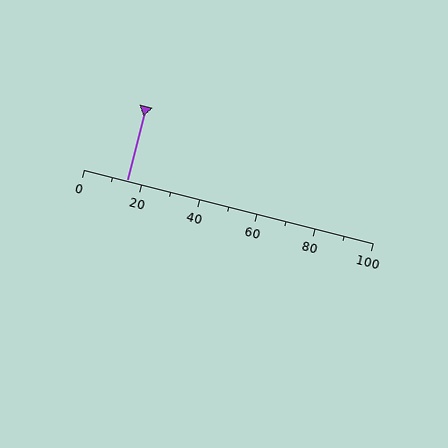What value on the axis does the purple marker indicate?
The marker indicates approximately 15.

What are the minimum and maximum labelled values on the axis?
The axis runs from 0 to 100.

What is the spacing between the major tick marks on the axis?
The major ticks are spaced 20 apart.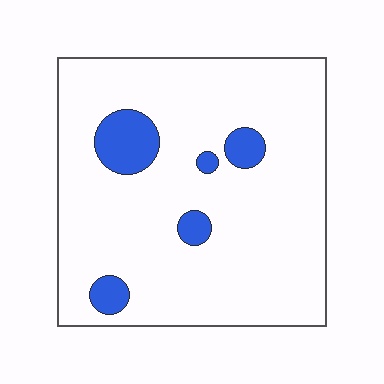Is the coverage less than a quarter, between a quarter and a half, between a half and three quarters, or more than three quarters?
Less than a quarter.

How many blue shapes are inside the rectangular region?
5.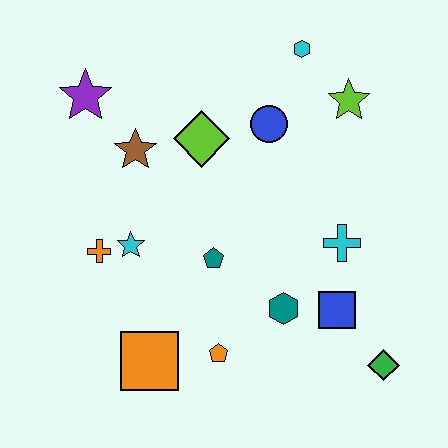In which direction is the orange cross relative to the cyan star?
The orange cross is to the left of the cyan star.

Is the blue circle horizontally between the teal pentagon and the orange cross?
No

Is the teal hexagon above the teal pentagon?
No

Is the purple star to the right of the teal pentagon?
No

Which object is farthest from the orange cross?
The green diamond is farthest from the orange cross.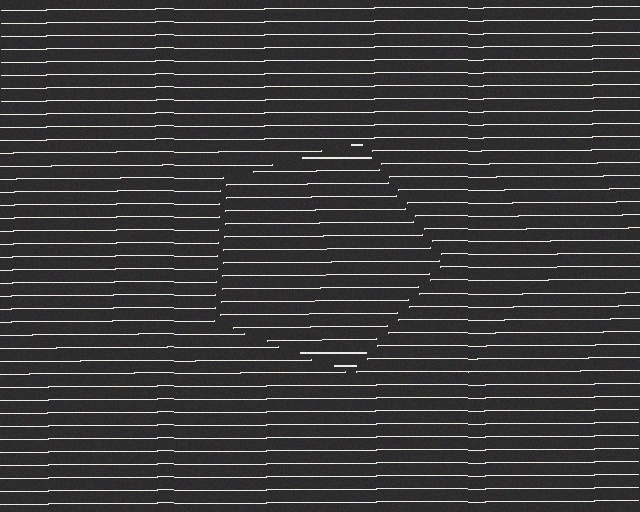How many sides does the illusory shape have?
5 sides — the line-ends trace a pentagon.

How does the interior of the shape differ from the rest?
The interior of the shape contains the same grating, shifted by half a period — the contour is defined by the phase discontinuity where line-ends from the inner and outer gratings abut.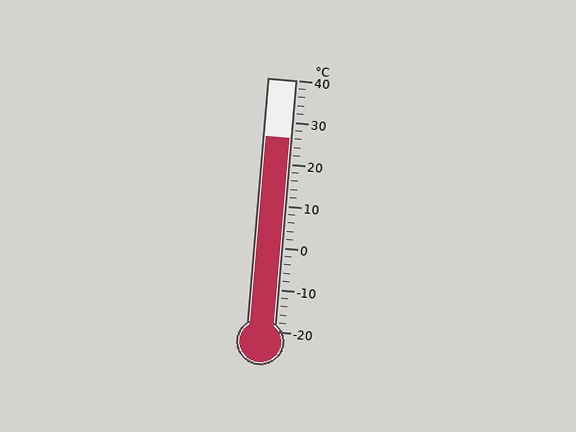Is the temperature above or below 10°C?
The temperature is above 10°C.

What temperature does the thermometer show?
The thermometer shows approximately 26°C.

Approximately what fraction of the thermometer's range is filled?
The thermometer is filled to approximately 75% of its range.